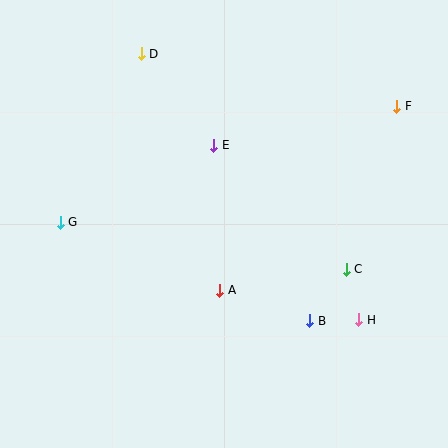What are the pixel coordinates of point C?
Point C is at (346, 269).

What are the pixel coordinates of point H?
Point H is at (359, 320).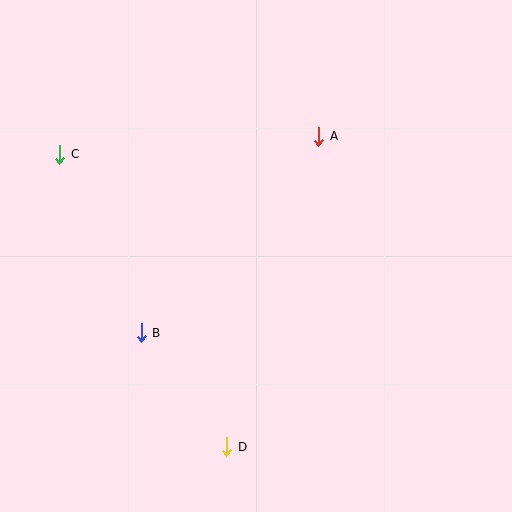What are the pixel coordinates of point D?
Point D is at (227, 447).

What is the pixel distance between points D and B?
The distance between D and B is 143 pixels.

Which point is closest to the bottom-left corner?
Point B is closest to the bottom-left corner.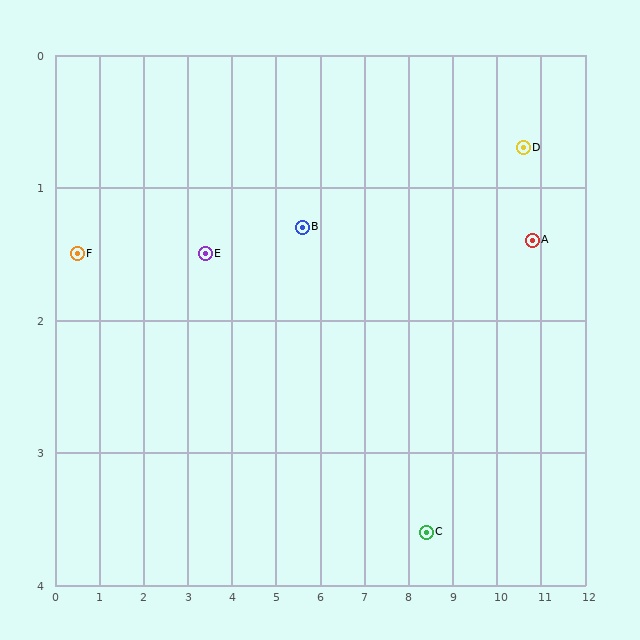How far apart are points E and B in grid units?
Points E and B are about 2.2 grid units apart.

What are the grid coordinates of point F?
Point F is at approximately (0.5, 1.5).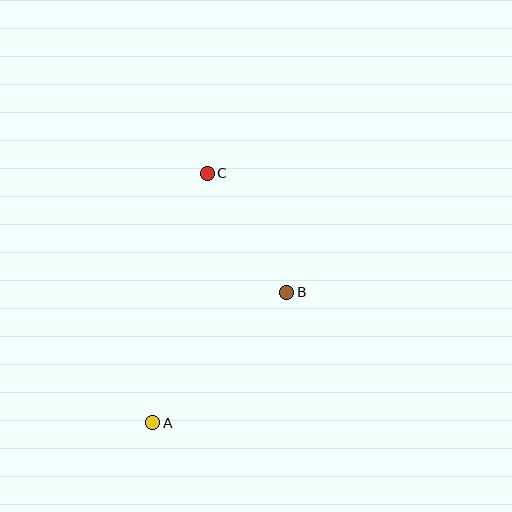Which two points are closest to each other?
Points B and C are closest to each other.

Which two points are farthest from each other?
Points A and C are farthest from each other.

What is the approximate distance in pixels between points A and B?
The distance between A and B is approximately 187 pixels.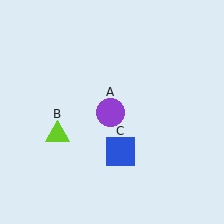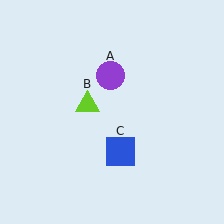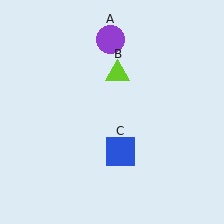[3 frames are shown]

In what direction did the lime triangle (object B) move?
The lime triangle (object B) moved up and to the right.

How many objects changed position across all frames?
2 objects changed position: purple circle (object A), lime triangle (object B).